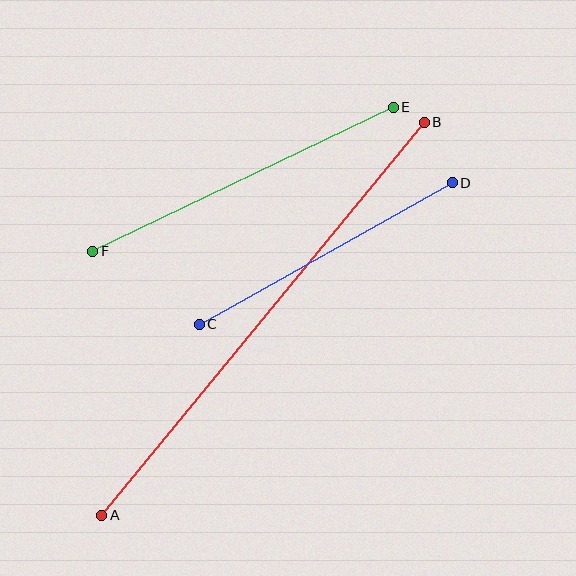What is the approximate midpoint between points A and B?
The midpoint is at approximately (263, 319) pixels.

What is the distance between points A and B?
The distance is approximately 509 pixels.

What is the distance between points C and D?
The distance is approximately 290 pixels.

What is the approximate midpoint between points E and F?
The midpoint is at approximately (243, 179) pixels.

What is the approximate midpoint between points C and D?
The midpoint is at approximately (326, 253) pixels.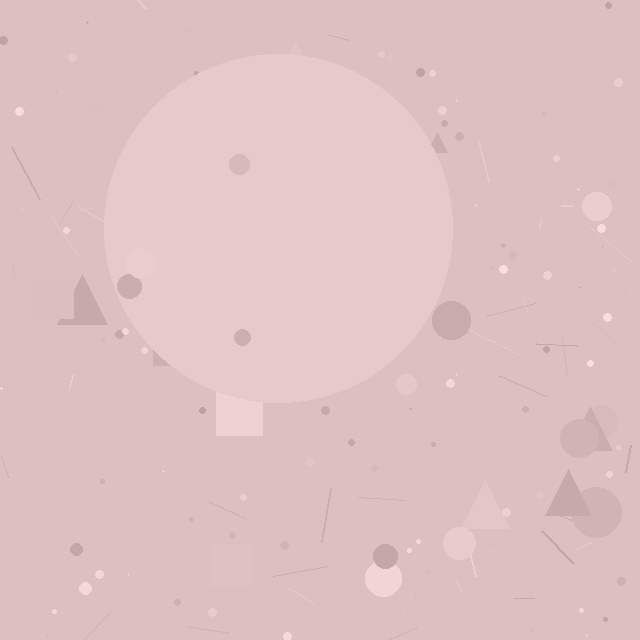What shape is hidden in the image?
A circle is hidden in the image.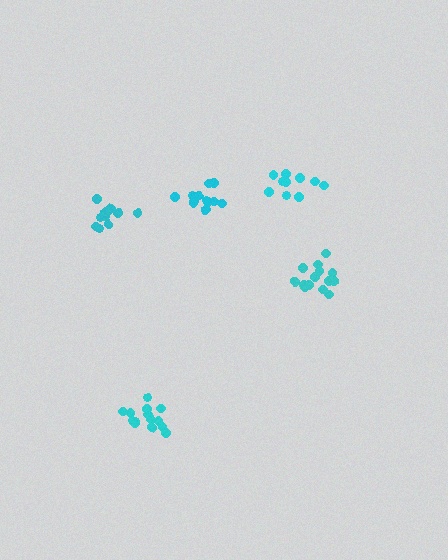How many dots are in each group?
Group 1: 12 dots, Group 2: 14 dots, Group 3: 12 dots, Group 4: 14 dots, Group 5: 10 dots (62 total).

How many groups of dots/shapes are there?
There are 5 groups.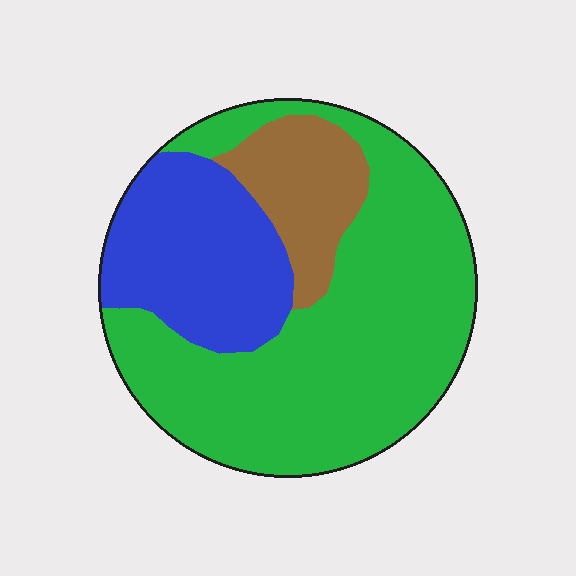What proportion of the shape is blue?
Blue covers roughly 25% of the shape.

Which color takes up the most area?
Green, at roughly 60%.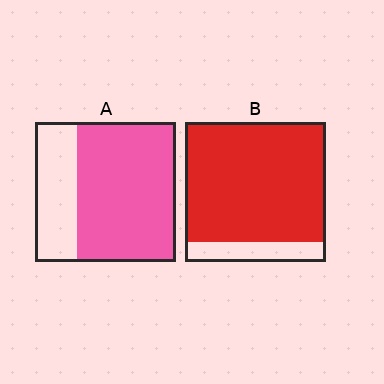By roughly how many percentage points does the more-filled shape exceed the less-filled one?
By roughly 15 percentage points (B over A).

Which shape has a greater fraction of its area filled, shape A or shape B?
Shape B.